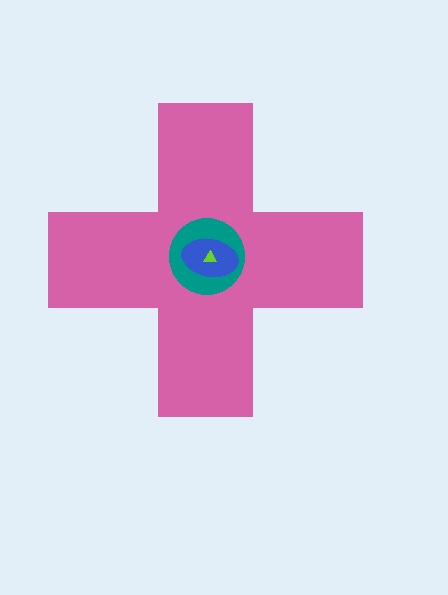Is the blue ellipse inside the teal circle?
Yes.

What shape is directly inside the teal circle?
The blue ellipse.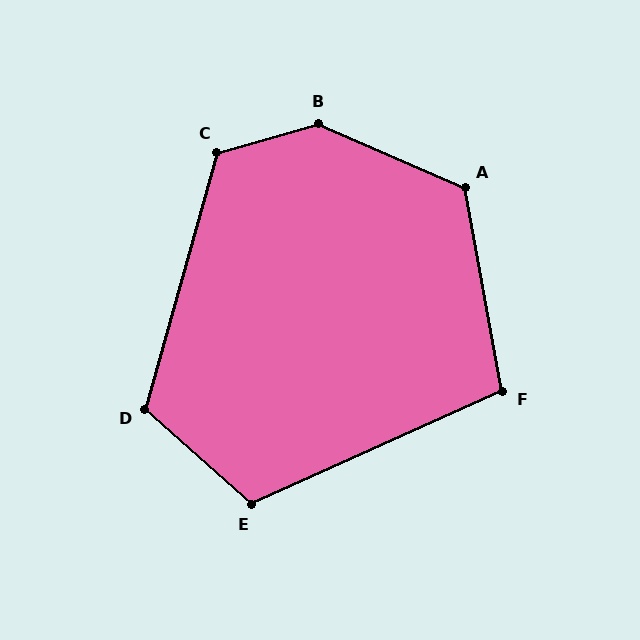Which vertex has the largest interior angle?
B, at approximately 140 degrees.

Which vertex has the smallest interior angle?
F, at approximately 104 degrees.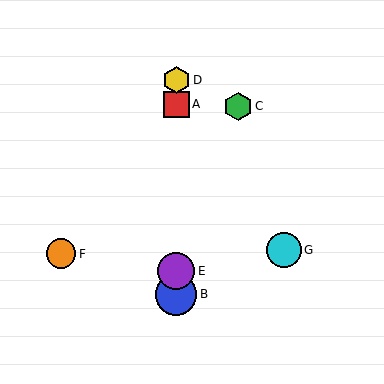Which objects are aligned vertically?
Objects A, B, D, E are aligned vertically.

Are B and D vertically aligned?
Yes, both are at x≈176.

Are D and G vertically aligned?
No, D is at x≈176 and G is at x≈284.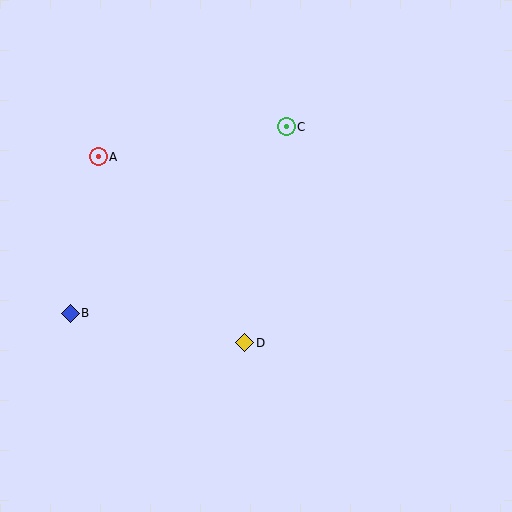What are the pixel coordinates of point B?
Point B is at (70, 313).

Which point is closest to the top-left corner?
Point A is closest to the top-left corner.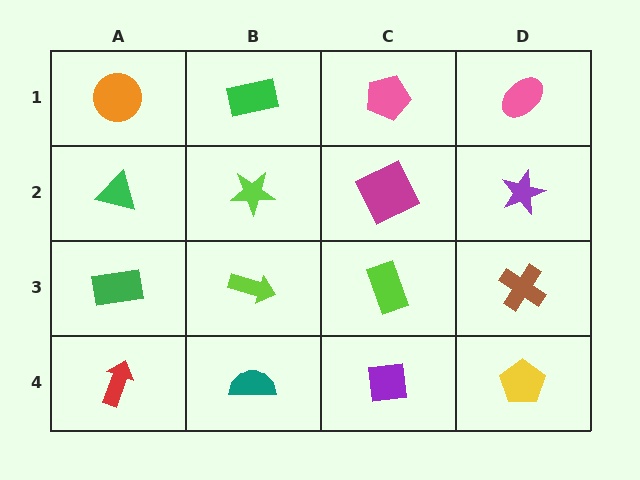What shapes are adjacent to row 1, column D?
A purple star (row 2, column D), a pink pentagon (row 1, column C).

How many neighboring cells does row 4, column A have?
2.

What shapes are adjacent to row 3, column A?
A green triangle (row 2, column A), a red arrow (row 4, column A), a lime arrow (row 3, column B).